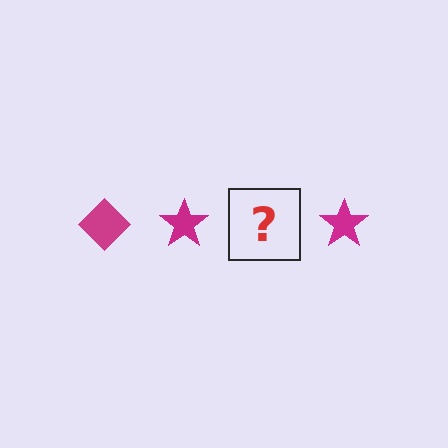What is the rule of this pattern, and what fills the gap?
The rule is that the pattern cycles through diamond, star shapes in magenta. The gap should be filled with a magenta diamond.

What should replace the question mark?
The question mark should be replaced with a magenta diamond.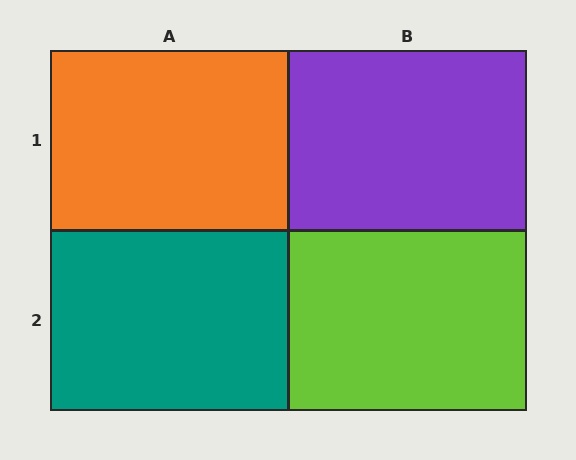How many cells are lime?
1 cell is lime.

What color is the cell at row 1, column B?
Purple.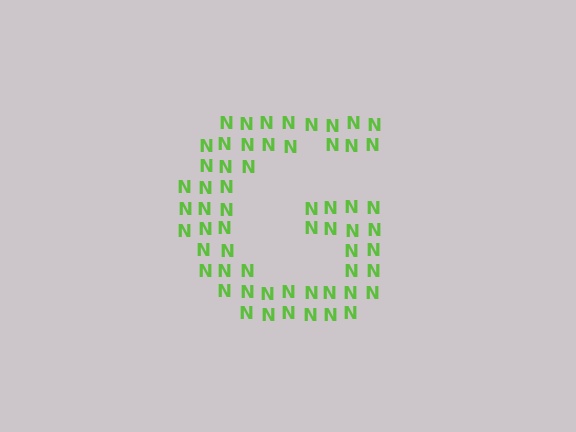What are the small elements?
The small elements are letter N's.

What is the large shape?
The large shape is the letter G.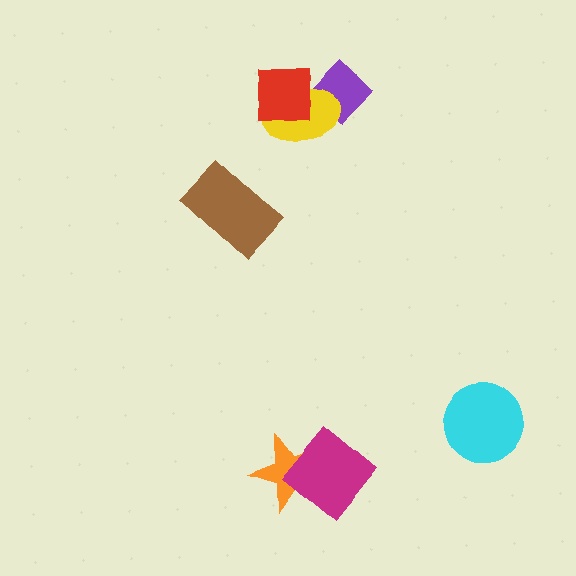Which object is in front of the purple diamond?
The yellow ellipse is in front of the purple diamond.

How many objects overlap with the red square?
1 object overlaps with the red square.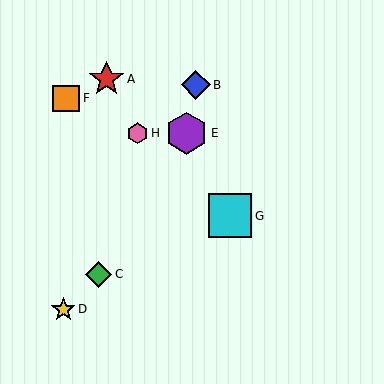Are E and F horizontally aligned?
No, E is at y≈133 and F is at y≈98.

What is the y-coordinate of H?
Object H is at y≈133.